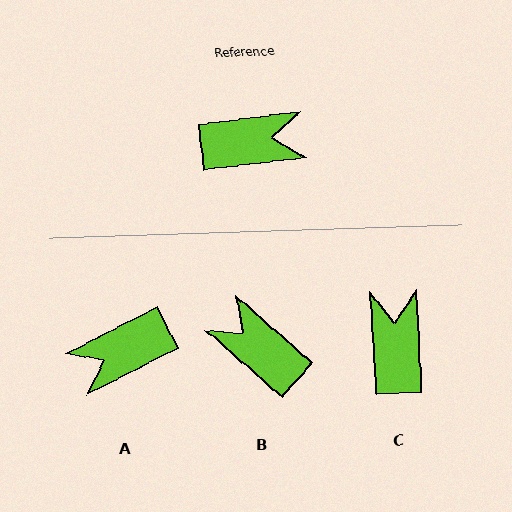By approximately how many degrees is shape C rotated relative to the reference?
Approximately 86 degrees counter-clockwise.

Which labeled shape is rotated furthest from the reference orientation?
A, about 160 degrees away.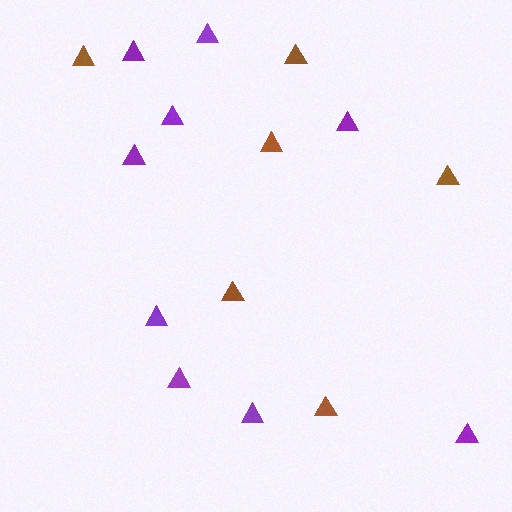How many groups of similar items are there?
There are 2 groups: one group of purple triangles (9) and one group of brown triangles (6).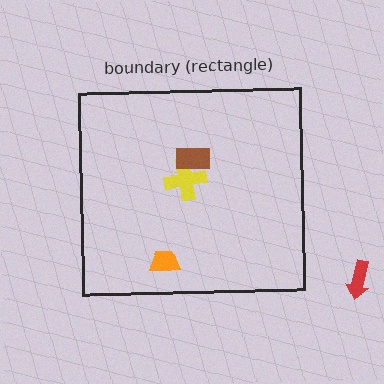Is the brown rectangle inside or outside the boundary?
Inside.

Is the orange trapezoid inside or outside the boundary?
Inside.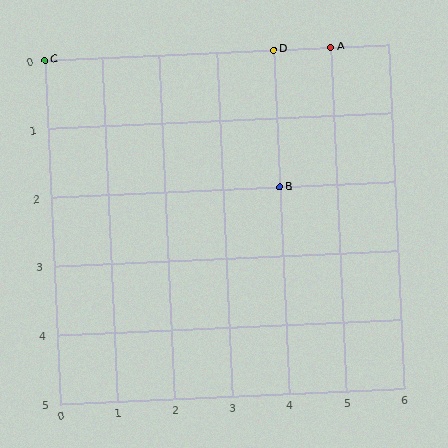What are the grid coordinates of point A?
Point A is at grid coordinates (5, 0).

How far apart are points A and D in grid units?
Points A and D are 1 column apart.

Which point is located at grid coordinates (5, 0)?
Point A is at (5, 0).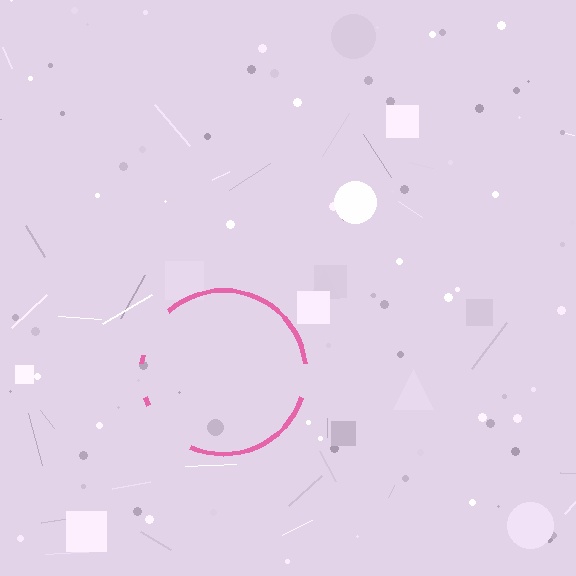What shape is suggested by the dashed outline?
The dashed outline suggests a circle.